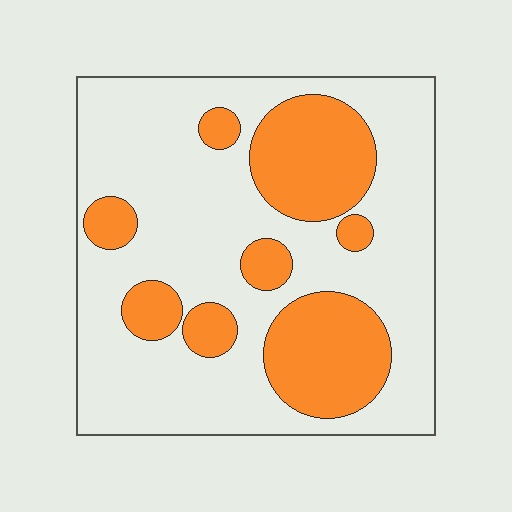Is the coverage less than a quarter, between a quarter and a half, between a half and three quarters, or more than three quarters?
Between a quarter and a half.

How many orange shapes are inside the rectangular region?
8.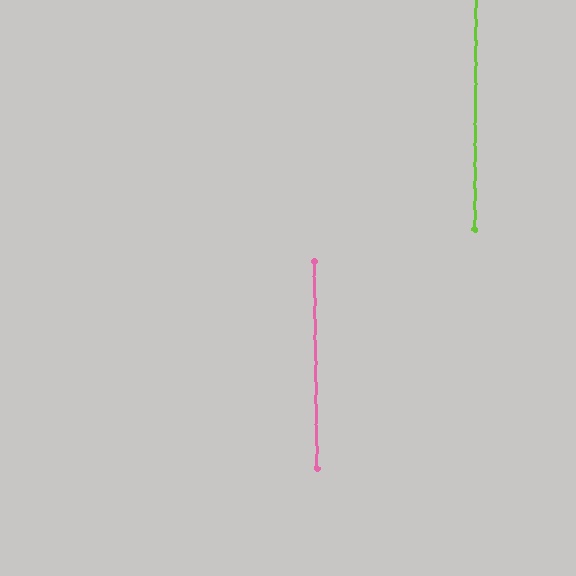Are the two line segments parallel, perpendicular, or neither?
Parallel — their directions differ by only 1.0°.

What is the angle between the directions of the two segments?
Approximately 1 degree.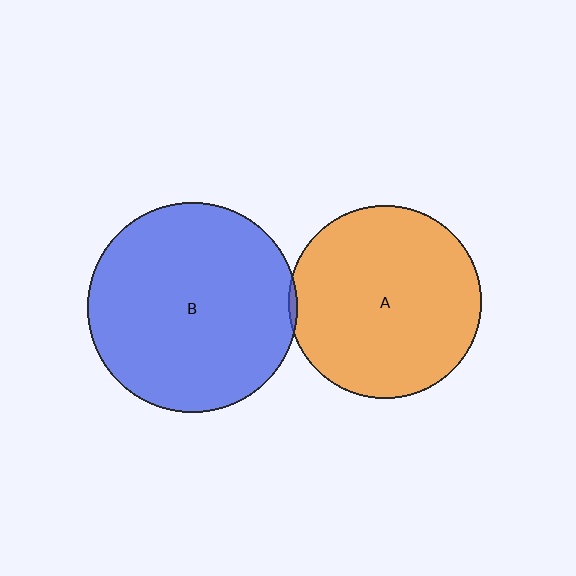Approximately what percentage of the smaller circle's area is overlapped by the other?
Approximately 5%.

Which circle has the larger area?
Circle B (blue).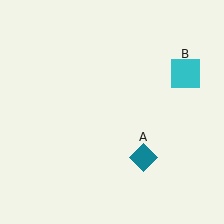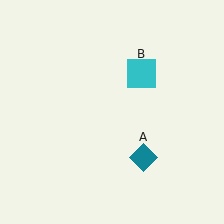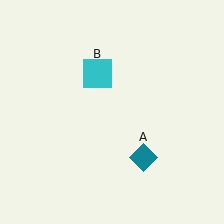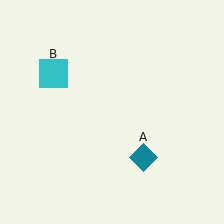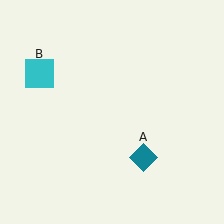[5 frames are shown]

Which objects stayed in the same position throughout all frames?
Teal diamond (object A) remained stationary.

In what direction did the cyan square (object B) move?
The cyan square (object B) moved left.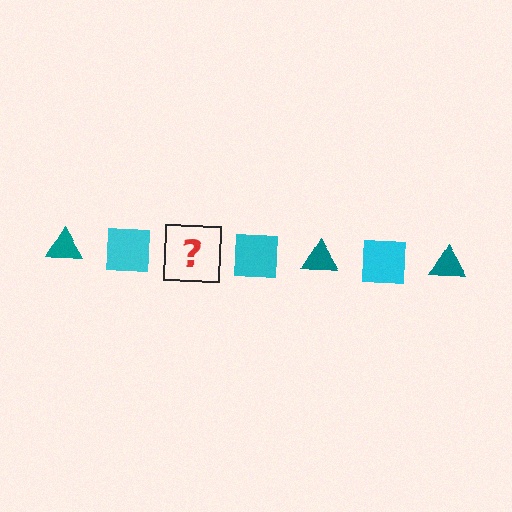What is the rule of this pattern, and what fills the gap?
The rule is that the pattern alternates between teal triangle and cyan square. The gap should be filled with a teal triangle.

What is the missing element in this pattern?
The missing element is a teal triangle.